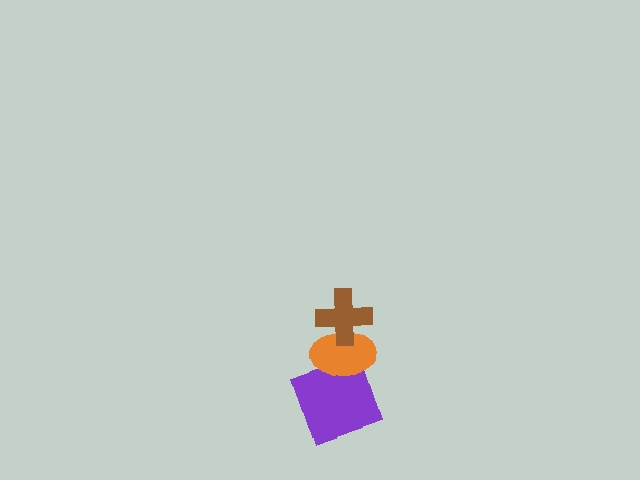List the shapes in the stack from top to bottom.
From top to bottom: the brown cross, the orange ellipse, the purple square.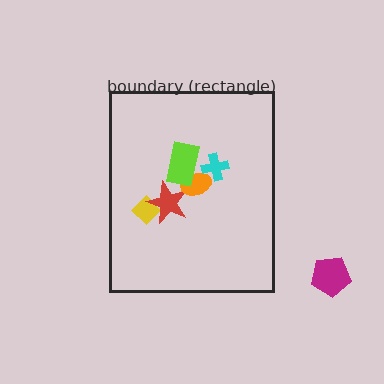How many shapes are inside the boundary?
5 inside, 1 outside.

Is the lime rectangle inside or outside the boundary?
Inside.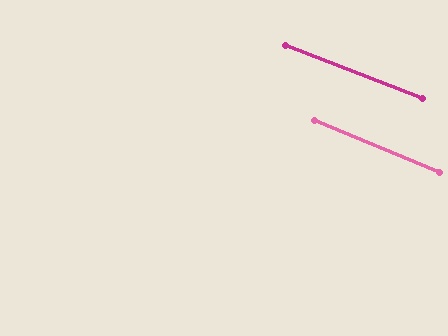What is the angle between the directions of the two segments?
Approximately 2 degrees.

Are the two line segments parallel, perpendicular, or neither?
Parallel — their directions differ by only 1.8°.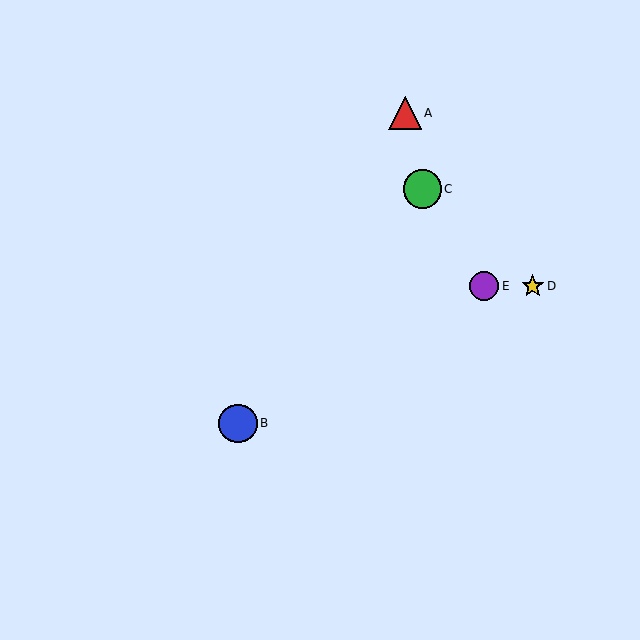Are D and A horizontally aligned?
No, D is at y≈286 and A is at y≈113.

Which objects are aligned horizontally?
Objects D, E are aligned horizontally.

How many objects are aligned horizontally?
2 objects (D, E) are aligned horizontally.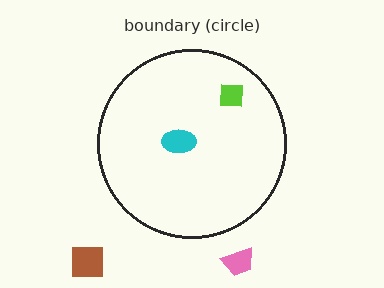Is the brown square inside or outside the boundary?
Outside.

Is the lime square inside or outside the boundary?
Inside.